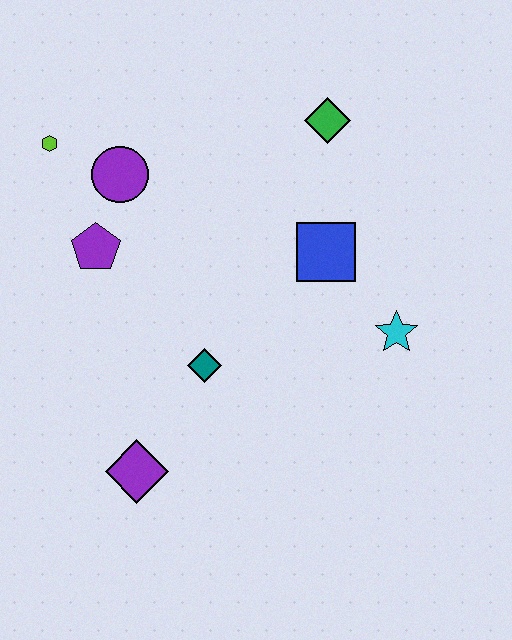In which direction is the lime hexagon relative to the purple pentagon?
The lime hexagon is above the purple pentagon.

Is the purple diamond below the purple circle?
Yes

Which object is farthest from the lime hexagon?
The cyan star is farthest from the lime hexagon.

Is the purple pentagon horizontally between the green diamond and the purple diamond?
No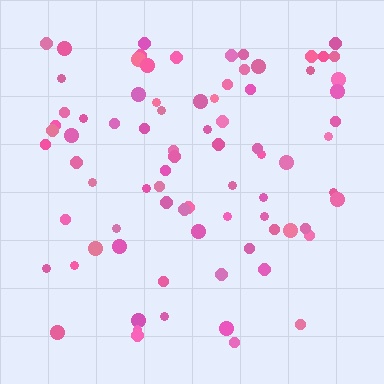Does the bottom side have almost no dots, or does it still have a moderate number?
Still a moderate number, just noticeably fewer than the top.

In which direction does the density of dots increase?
From bottom to top, with the top side densest.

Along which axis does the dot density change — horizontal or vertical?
Vertical.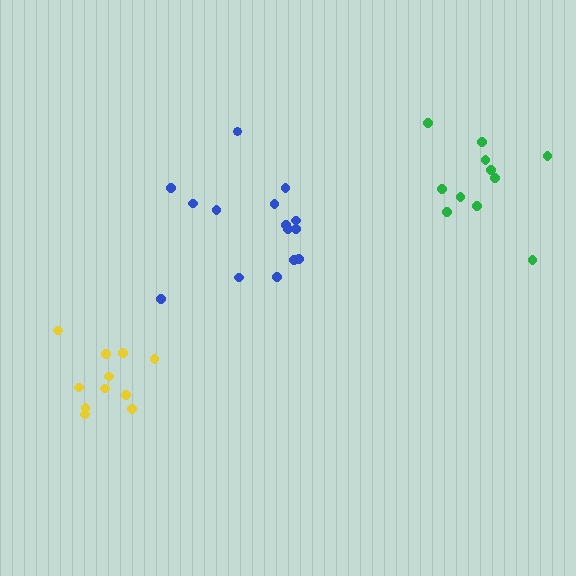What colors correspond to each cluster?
The clusters are colored: blue, yellow, green.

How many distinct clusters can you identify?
There are 3 distinct clusters.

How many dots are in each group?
Group 1: 15 dots, Group 2: 11 dots, Group 3: 11 dots (37 total).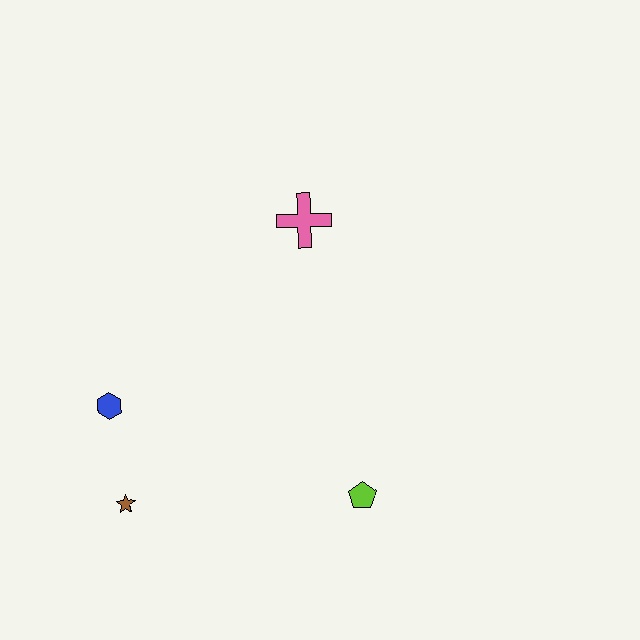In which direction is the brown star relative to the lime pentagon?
The brown star is to the left of the lime pentagon.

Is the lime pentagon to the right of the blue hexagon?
Yes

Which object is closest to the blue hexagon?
The brown star is closest to the blue hexagon.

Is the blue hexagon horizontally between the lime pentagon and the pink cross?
No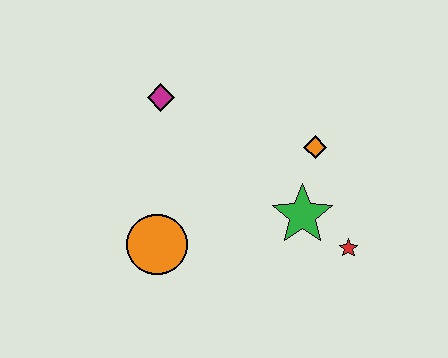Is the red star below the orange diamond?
Yes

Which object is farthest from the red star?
The magenta diamond is farthest from the red star.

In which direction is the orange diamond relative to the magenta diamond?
The orange diamond is to the right of the magenta diamond.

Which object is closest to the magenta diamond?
The orange circle is closest to the magenta diamond.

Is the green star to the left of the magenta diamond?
No